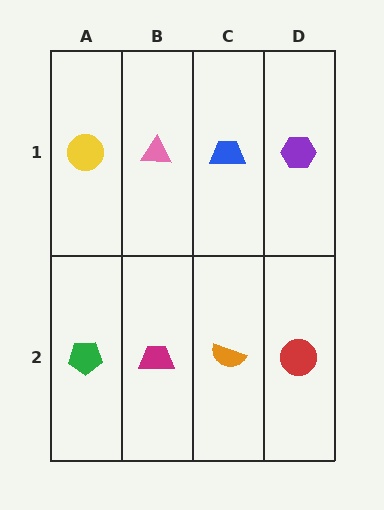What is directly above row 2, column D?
A purple hexagon.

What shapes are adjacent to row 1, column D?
A red circle (row 2, column D), a blue trapezoid (row 1, column C).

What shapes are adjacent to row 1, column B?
A magenta trapezoid (row 2, column B), a yellow circle (row 1, column A), a blue trapezoid (row 1, column C).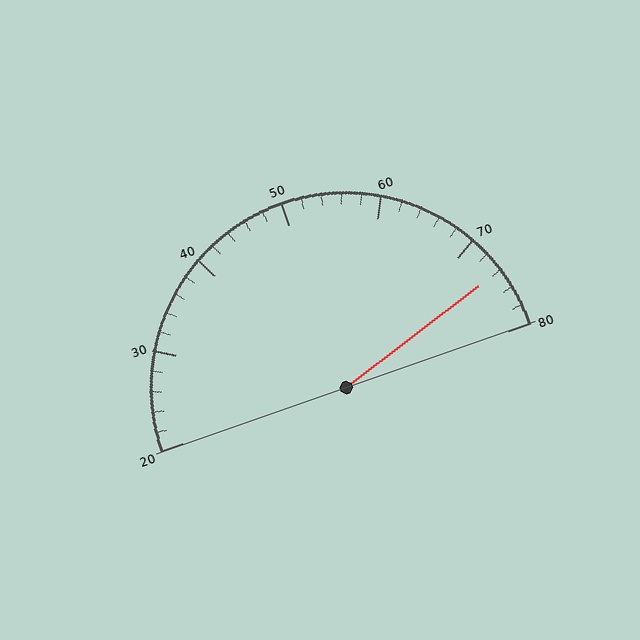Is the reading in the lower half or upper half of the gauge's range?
The reading is in the upper half of the range (20 to 80).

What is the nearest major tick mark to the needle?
The nearest major tick mark is 70.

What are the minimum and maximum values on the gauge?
The gauge ranges from 20 to 80.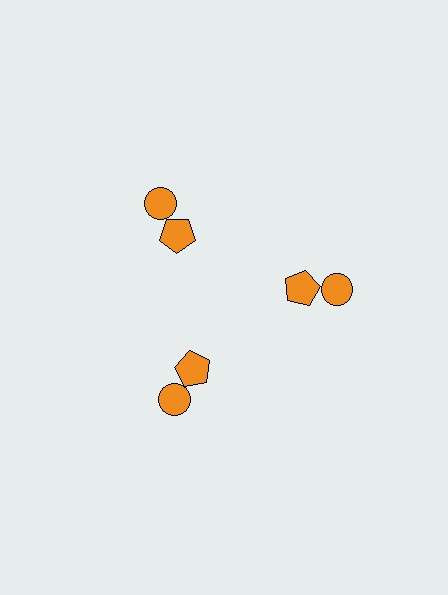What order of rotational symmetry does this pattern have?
This pattern has 3-fold rotational symmetry.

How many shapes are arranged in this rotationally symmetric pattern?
There are 6 shapes, arranged in 3 groups of 2.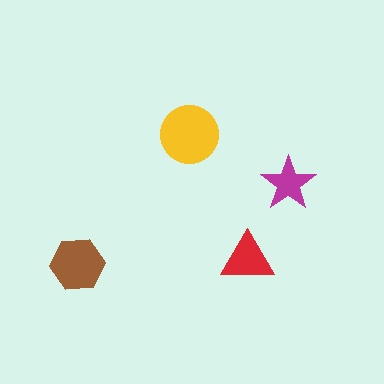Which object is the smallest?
The magenta star.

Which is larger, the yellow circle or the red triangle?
The yellow circle.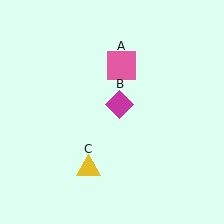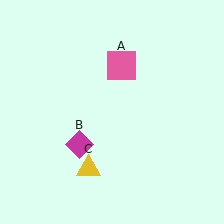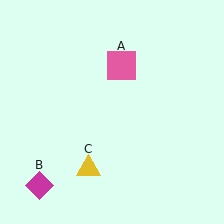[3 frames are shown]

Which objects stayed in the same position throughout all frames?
Pink square (object A) and yellow triangle (object C) remained stationary.